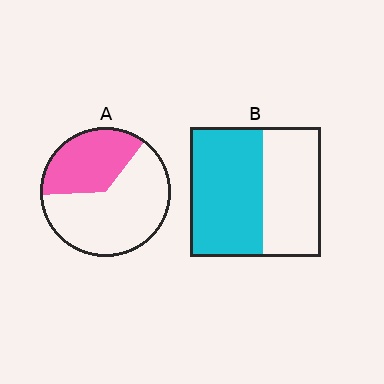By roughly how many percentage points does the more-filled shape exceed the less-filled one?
By roughly 20 percentage points (B over A).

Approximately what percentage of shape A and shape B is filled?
A is approximately 35% and B is approximately 55%.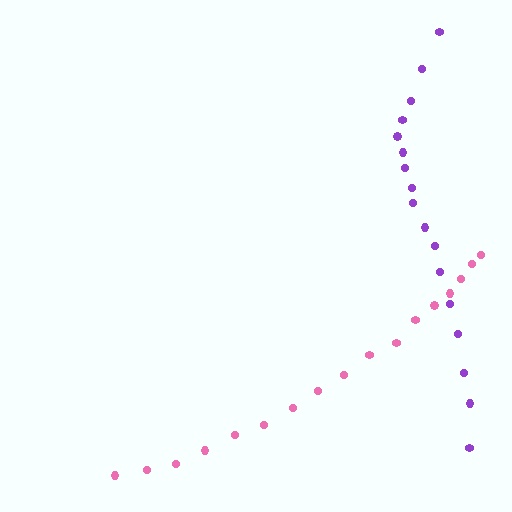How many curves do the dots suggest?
There are 2 distinct paths.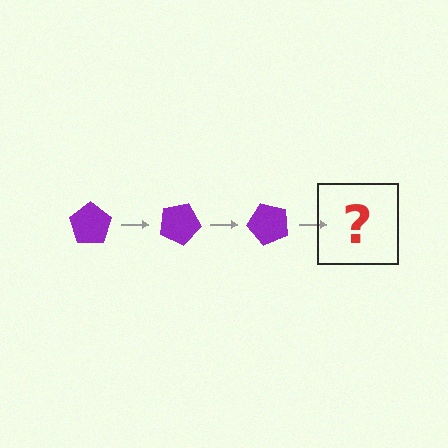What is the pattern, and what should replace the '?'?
The pattern is that the pentagon rotates 25 degrees each step. The '?' should be a purple pentagon rotated 75 degrees.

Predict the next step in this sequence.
The next step is a purple pentagon rotated 75 degrees.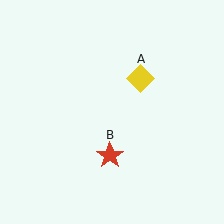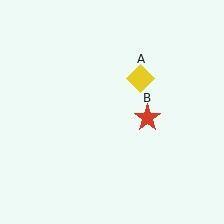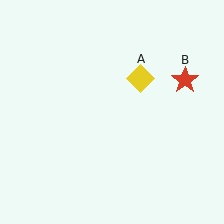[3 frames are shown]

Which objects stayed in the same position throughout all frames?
Yellow diamond (object A) remained stationary.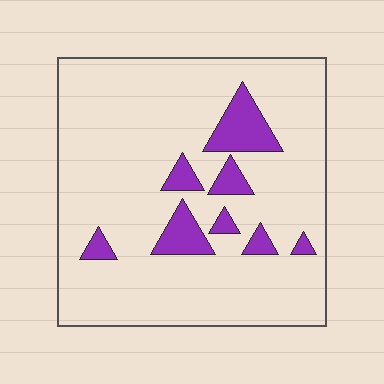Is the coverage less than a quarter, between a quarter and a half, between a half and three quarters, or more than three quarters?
Less than a quarter.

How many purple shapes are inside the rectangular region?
8.